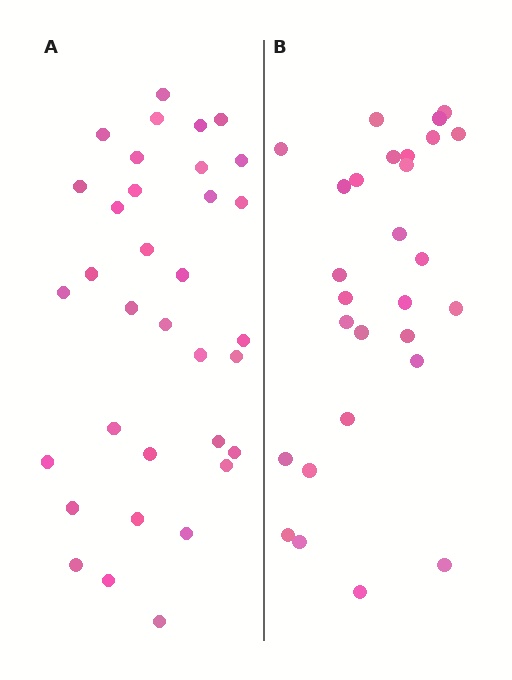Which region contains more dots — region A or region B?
Region A (the left region) has more dots.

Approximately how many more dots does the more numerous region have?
Region A has about 6 more dots than region B.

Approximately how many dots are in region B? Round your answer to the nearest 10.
About 30 dots. (The exact count is 28, which rounds to 30.)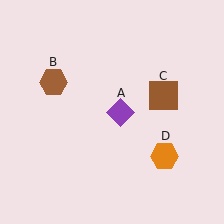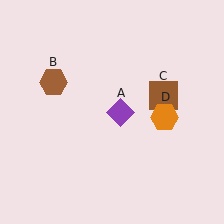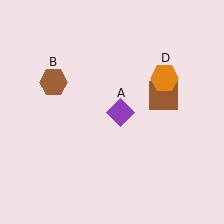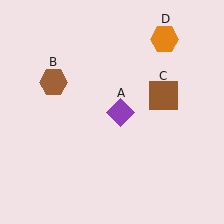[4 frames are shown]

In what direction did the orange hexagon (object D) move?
The orange hexagon (object D) moved up.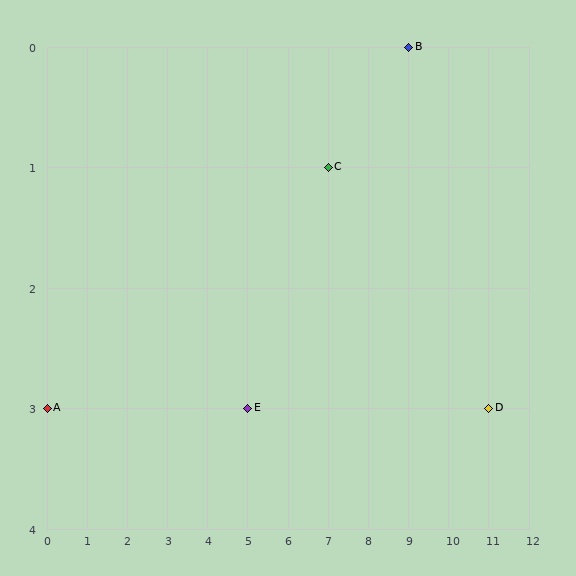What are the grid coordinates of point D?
Point D is at grid coordinates (11, 3).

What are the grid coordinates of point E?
Point E is at grid coordinates (5, 3).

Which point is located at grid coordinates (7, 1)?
Point C is at (7, 1).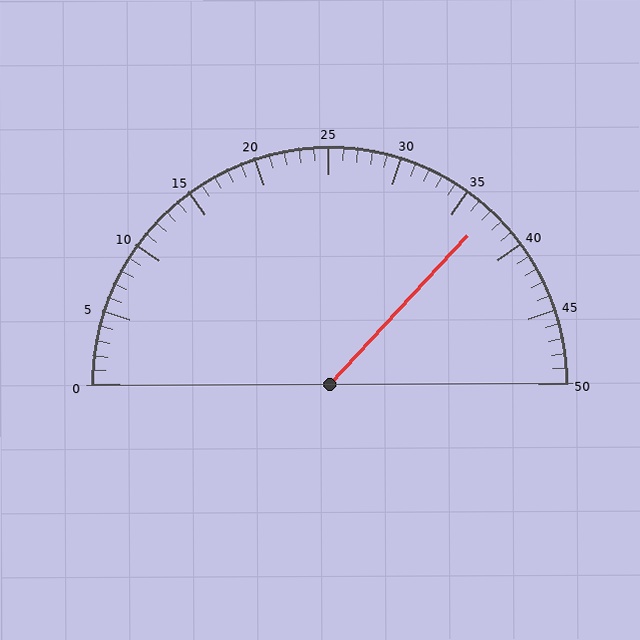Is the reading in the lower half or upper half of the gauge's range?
The reading is in the upper half of the range (0 to 50).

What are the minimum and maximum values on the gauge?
The gauge ranges from 0 to 50.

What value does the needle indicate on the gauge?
The needle indicates approximately 37.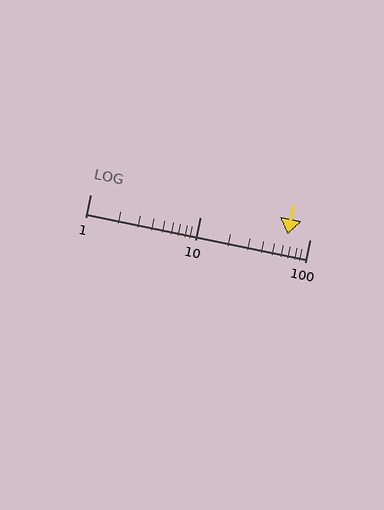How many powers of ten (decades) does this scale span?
The scale spans 2 decades, from 1 to 100.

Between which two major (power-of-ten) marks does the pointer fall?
The pointer is between 10 and 100.